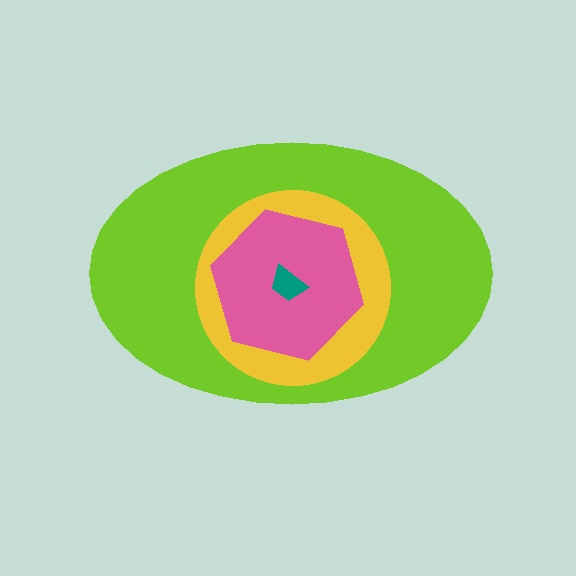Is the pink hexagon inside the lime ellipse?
Yes.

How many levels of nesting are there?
4.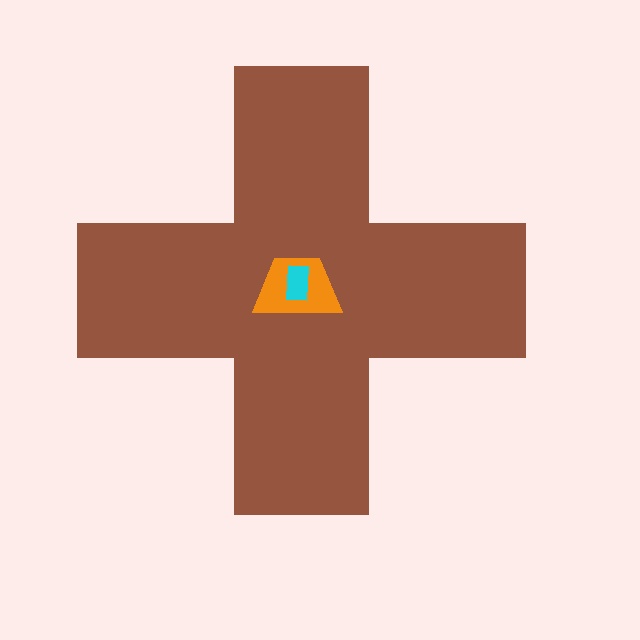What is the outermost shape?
The brown cross.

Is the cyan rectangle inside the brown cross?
Yes.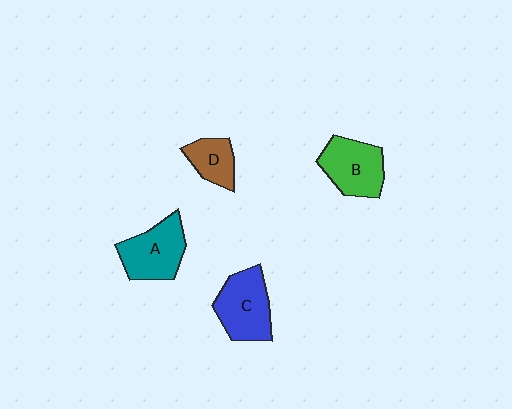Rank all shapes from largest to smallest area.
From largest to smallest: C (blue), A (teal), B (green), D (brown).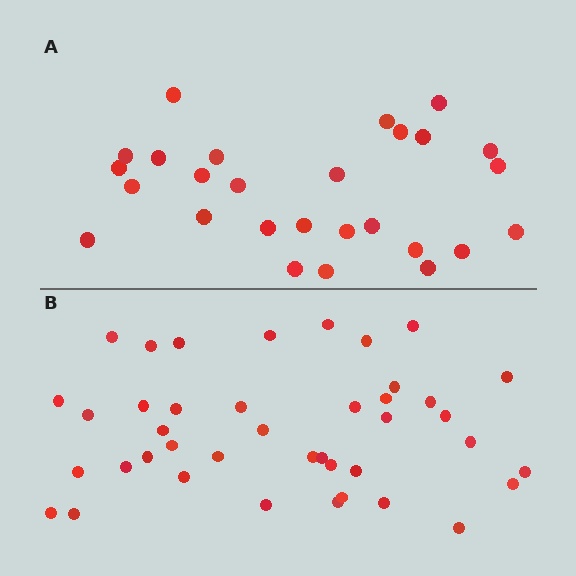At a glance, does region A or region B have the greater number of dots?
Region B (the bottom region) has more dots.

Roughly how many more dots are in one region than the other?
Region B has approximately 15 more dots than region A.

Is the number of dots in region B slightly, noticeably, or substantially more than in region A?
Region B has substantially more. The ratio is roughly 1.5 to 1.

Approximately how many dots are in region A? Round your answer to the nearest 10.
About 30 dots. (The exact count is 27, which rounds to 30.)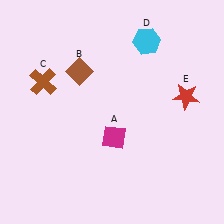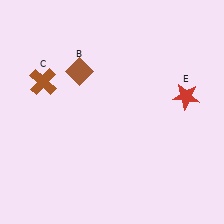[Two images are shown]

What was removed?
The cyan hexagon (D), the magenta diamond (A) were removed in Image 2.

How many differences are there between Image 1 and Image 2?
There are 2 differences between the two images.